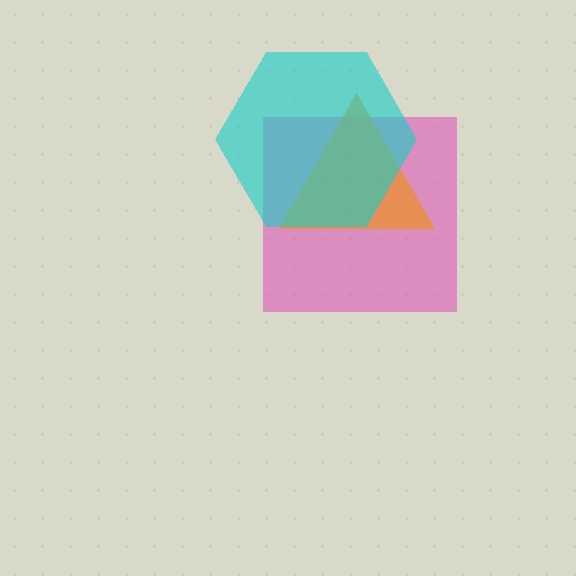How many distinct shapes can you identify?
There are 3 distinct shapes: a pink square, an orange triangle, a cyan hexagon.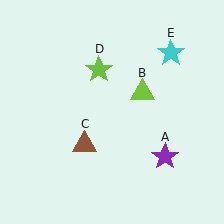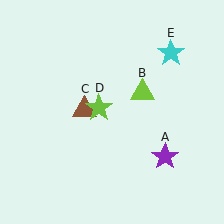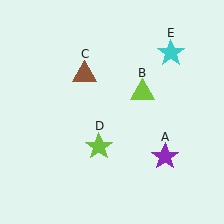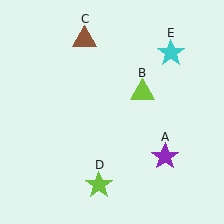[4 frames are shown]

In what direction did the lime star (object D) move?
The lime star (object D) moved down.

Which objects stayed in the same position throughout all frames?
Purple star (object A) and lime triangle (object B) and cyan star (object E) remained stationary.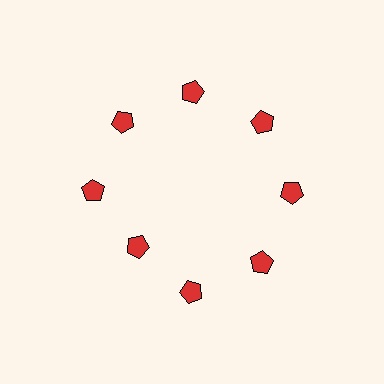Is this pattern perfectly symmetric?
No. The 8 red pentagons are arranged in a ring, but one element near the 8 o'clock position is pulled inward toward the center, breaking the 8-fold rotational symmetry.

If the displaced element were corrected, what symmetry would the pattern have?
It would have 8-fold rotational symmetry — the pattern would map onto itself every 45 degrees.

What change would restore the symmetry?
The symmetry would be restored by moving it outward, back onto the ring so that all 8 pentagons sit at equal angles and equal distance from the center.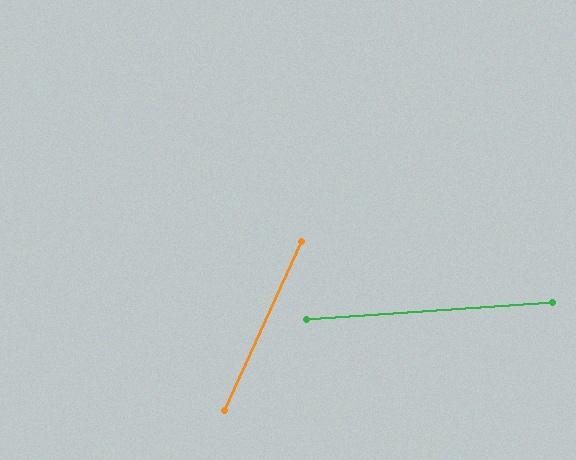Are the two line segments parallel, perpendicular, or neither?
Neither parallel nor perpendicular — they differ by about 62°.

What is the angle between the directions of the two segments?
Approximately 62 degrees.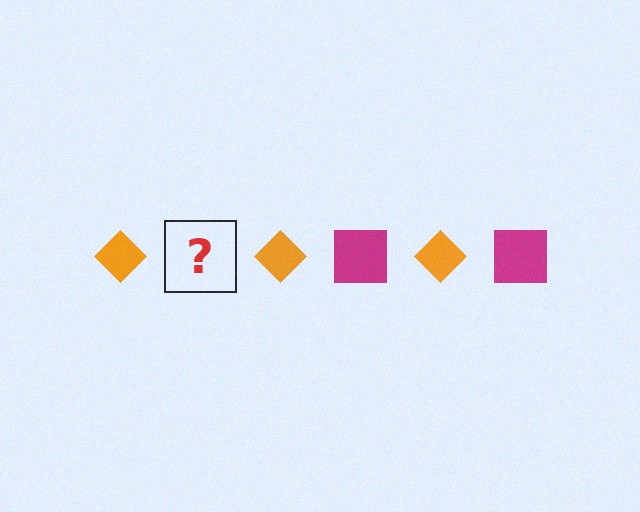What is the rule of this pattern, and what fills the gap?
The rule is that the pattern alternates between orange diamond and magenta square. The gap should be filled with a magenta square.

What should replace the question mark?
The question mark should be replaced with a magenta square.